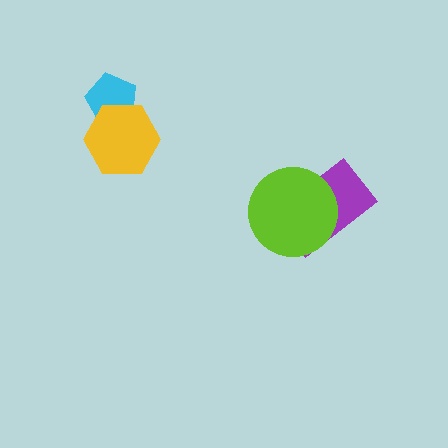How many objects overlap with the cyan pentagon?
1 object overlaps with the cyan pentagon.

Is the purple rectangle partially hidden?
Yes, it is partially covered by another shape.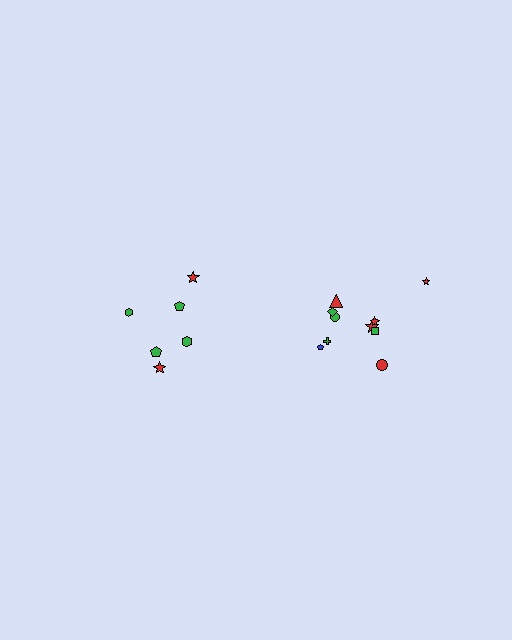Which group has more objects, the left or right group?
The right group.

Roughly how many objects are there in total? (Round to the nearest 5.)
Roughly 15 objects in total.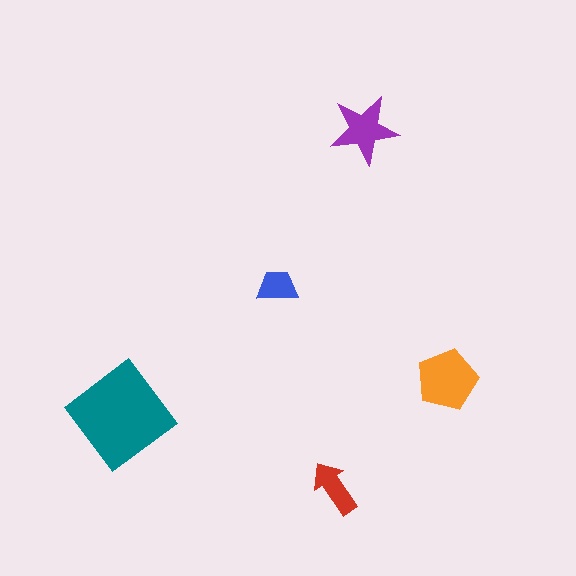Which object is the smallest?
The blue trapezoid.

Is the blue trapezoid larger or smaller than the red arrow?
Smaller.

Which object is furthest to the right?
The orange pentagon is rightmost.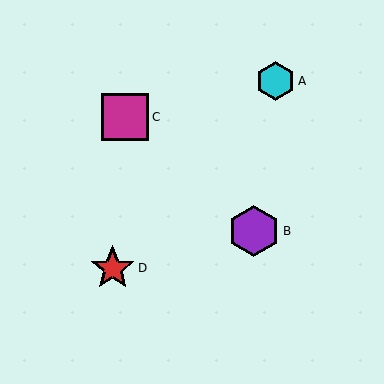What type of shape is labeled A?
Shape A is a cyan hexagon.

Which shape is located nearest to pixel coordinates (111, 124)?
The magenta square (labeled C) at (125, 117) is nearest to that location.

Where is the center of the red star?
The center of the red star is at (113, 268).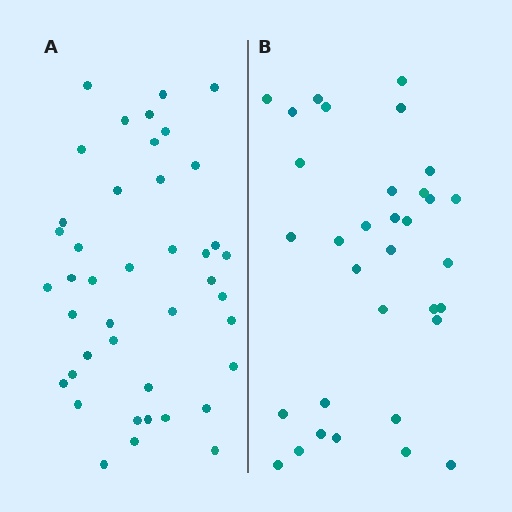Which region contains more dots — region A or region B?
Region A (the left region) has more dots.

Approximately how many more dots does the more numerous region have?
Region A has roughly 8 or so more dots than region B.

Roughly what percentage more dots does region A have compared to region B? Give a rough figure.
About 25% more.